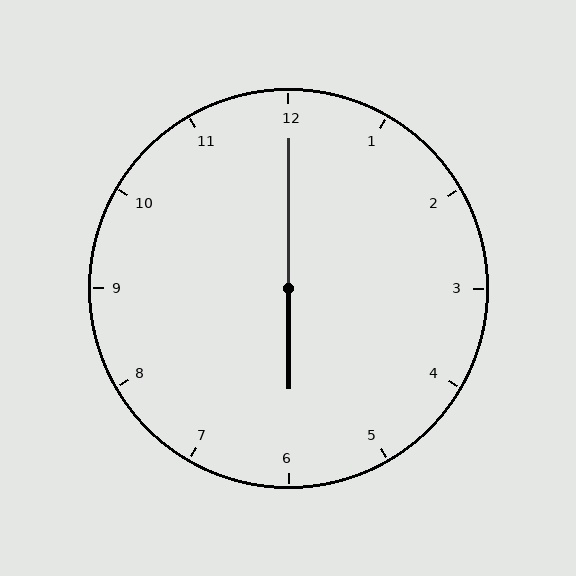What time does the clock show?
6:00.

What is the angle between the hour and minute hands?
Approximately 180 degrees.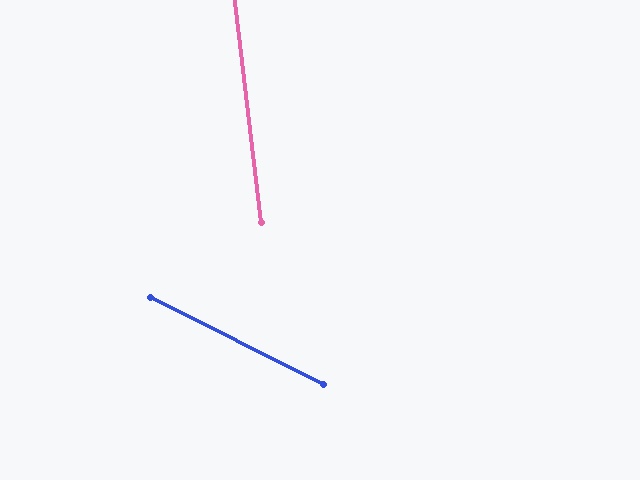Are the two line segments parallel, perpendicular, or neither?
Neither parallel nor perpendicular — they differ by about 57°.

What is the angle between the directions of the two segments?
Approximately 57 degrees.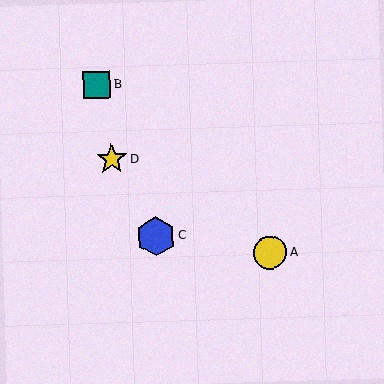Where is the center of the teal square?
The center of the teal square is at (97, 85).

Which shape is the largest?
The blue hexagon (labeled C) is the largest.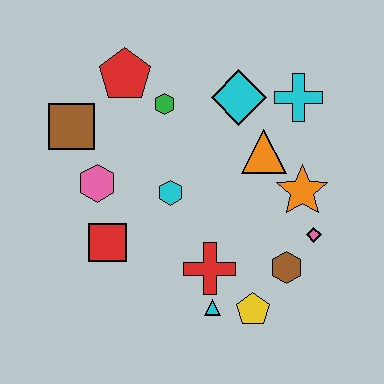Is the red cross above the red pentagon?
No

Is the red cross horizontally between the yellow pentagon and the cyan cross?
No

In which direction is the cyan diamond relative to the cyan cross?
The cyan diamond is to the left of the cyan cross.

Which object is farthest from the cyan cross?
The red square is farthest from the cyan cross.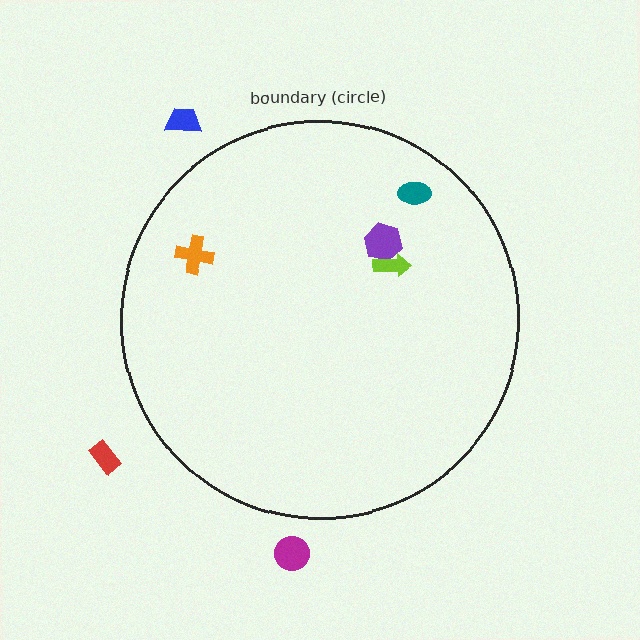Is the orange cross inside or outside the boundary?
Inside.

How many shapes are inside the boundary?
4 inside, 3 outside.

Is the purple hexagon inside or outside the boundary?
Inside.